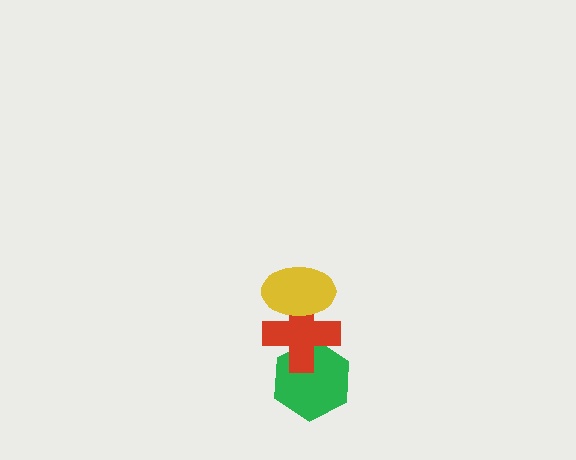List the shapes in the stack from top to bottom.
From top to bottom: the yellow ellipse, the red cross, the green hexagon.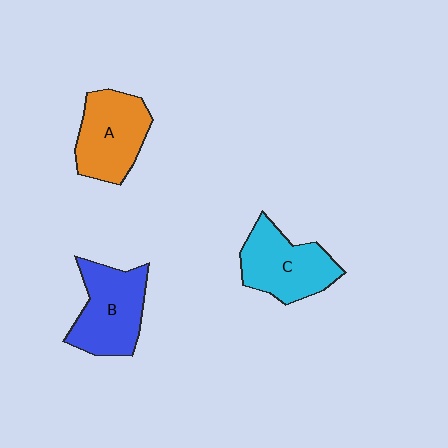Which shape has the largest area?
Shape B (blue).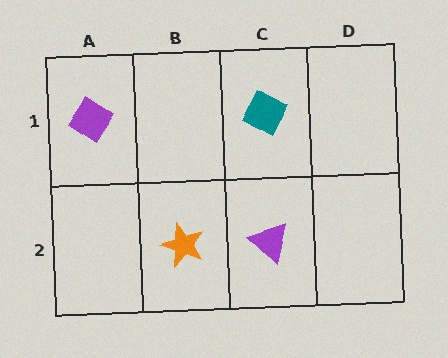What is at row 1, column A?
A purple diamond.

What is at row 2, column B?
An orange star.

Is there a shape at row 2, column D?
No, that cell is empty.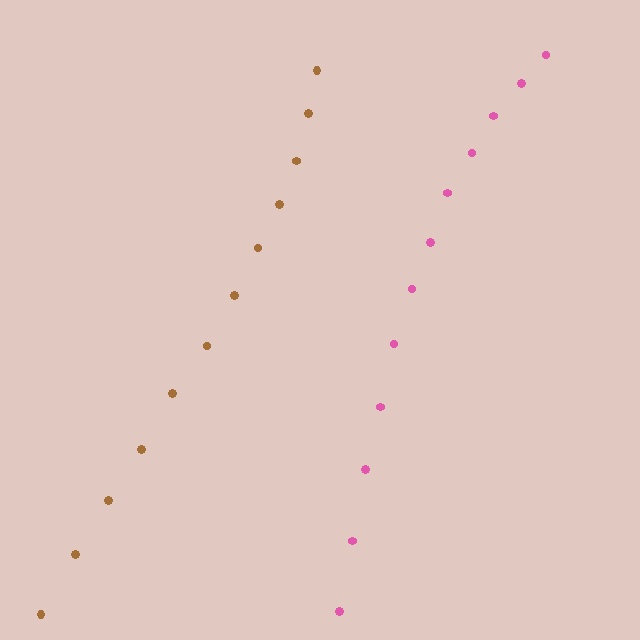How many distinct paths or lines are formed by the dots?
There are 2 distinct paths.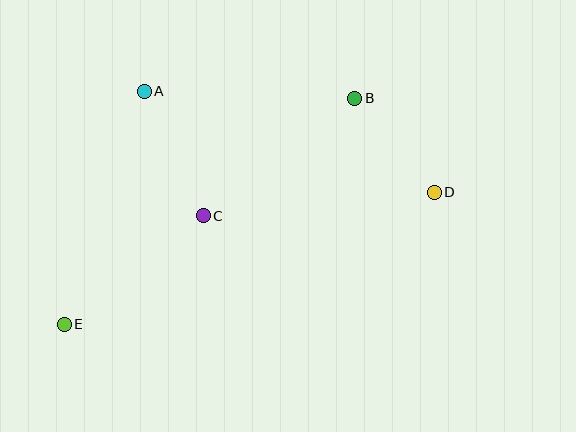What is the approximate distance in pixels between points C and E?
The distance between C and E is approximately 176 pixels.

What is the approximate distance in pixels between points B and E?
The distance between B and E is approximately 368 pixels.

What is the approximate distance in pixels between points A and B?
The distance between A and B is approximately 210 pixels.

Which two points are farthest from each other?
Points D and E are farthest from each other.